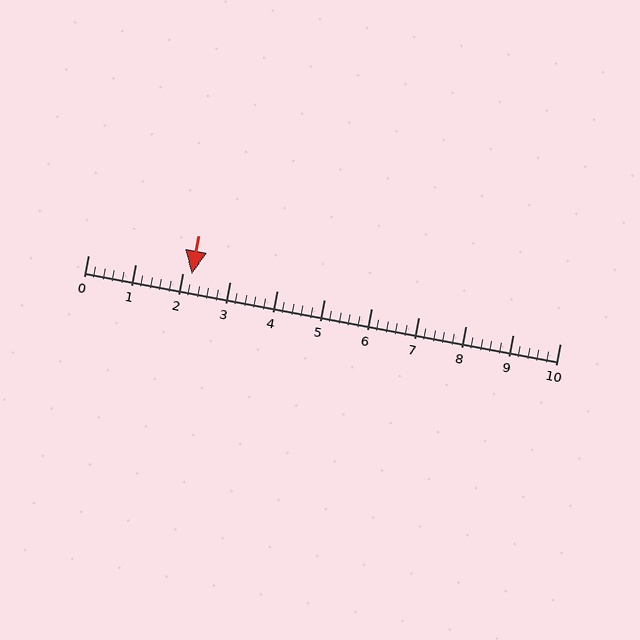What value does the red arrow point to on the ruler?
The red arrow points to approximately 2.2.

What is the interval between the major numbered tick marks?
The major tick marks are spaced 1 units apart.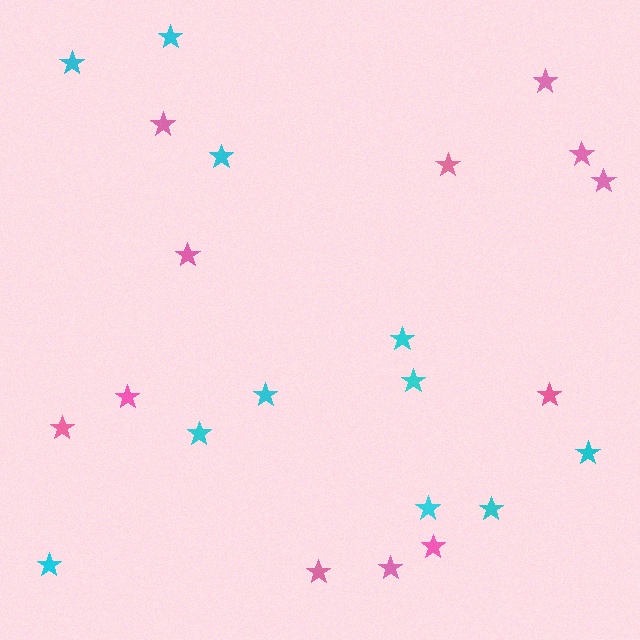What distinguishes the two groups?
There are 2 groups: one group of pink stars (12) and one group of cyan stars (11).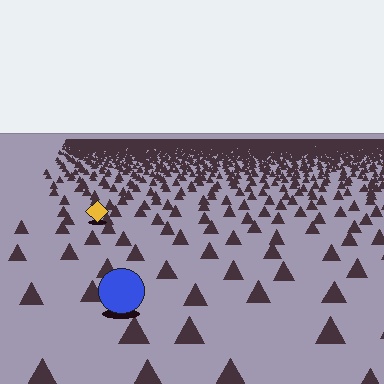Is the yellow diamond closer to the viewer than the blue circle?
No. The blue circle is closer — you can tell from the texture gradient: the ground texture is coarser near it.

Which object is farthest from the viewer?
The yellow diamond is farthest from the viewer. It appears smaller and the ground texture around it is denser.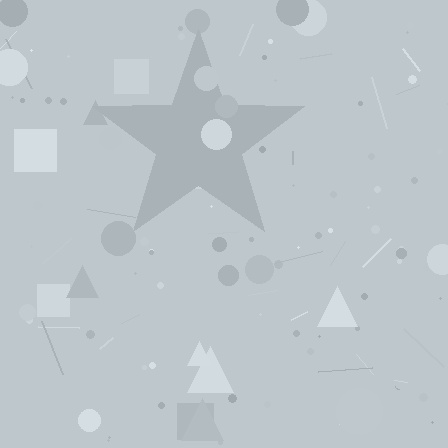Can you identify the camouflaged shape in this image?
The camouflaged shape is a star.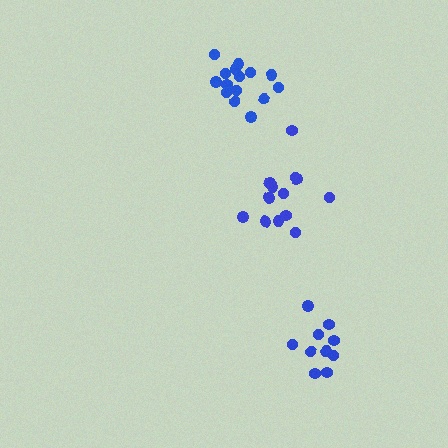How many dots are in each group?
Group 1: 10 dots, Group 2: 15 dots, Group 3: 13 dots (38 total).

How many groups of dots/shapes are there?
There are 3 groups.